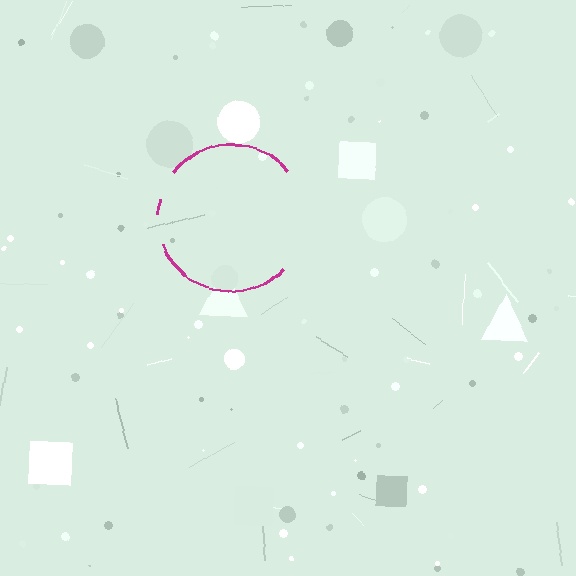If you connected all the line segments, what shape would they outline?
They would outline a circle.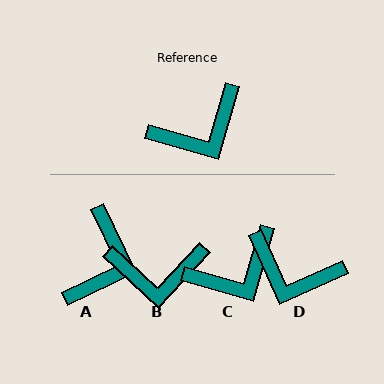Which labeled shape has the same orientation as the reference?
C.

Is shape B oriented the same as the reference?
No, it is off by about 27 degrees.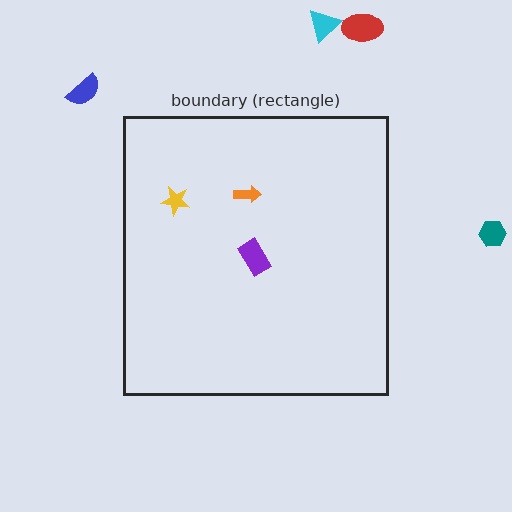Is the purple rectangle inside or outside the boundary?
Inside.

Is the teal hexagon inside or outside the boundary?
Outside.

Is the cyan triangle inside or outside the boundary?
Outside.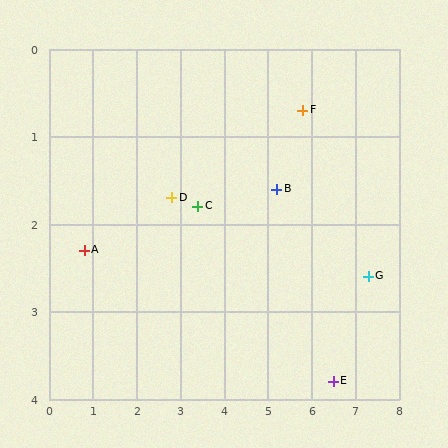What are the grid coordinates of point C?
Point C is at approximately (3.4, 1.8).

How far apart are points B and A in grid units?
Points B and A are about 4.5 grid units apart.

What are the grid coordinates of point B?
Point B is at approximately (5.2, 1.6).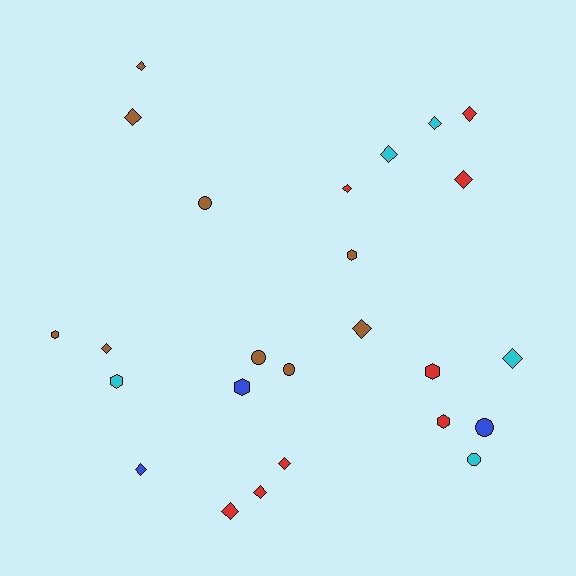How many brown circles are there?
There are 3 brown circles.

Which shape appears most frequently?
Diamond, with 14 objects.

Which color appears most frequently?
Brown, with 9 objects.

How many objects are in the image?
There are 25 objects.